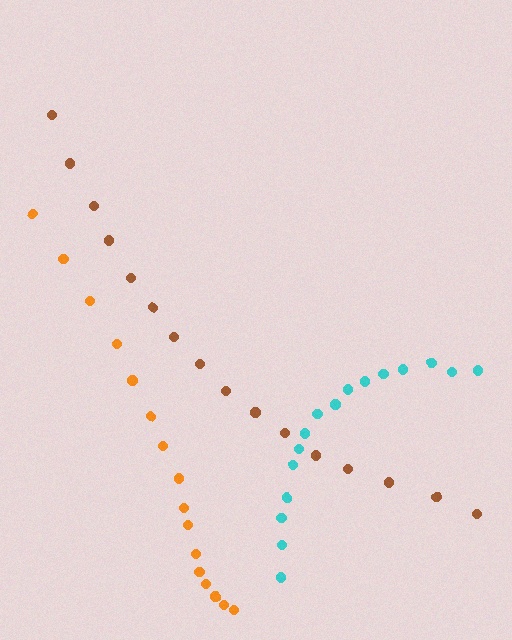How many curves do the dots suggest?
There are 3 distinct paths.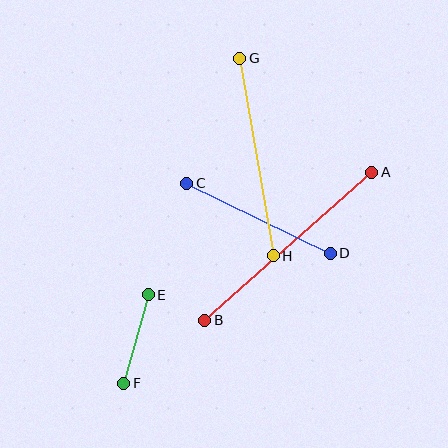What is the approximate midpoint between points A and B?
The midpoint is at approximately (288, 246) pixels.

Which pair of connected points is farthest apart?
Points A and B are farthest apart.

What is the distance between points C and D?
The distance is approximately 160 pixels.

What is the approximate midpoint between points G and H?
The midpoint is at approximately (256, 157) pixels.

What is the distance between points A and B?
The distance is approximately 223 pixels.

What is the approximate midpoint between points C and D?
The midpoint is at approximately (258, 218) pixels.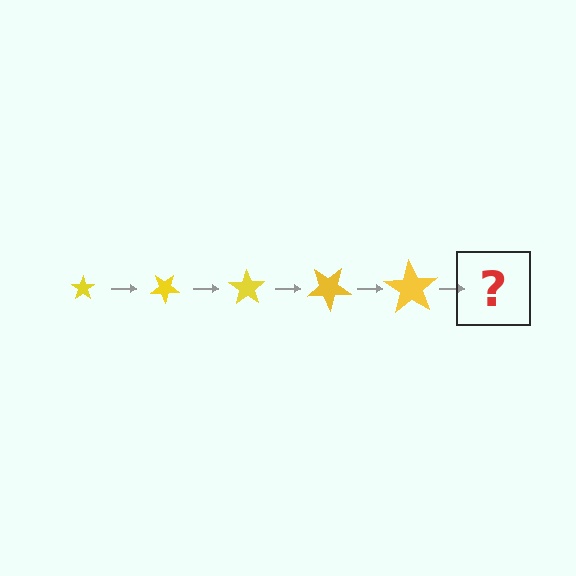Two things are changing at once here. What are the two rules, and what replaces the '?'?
The two rules are that the star grows larger each step and it rotates 35 degrees each step. The '?' should be a star, larger than the previous one and rotated 175 degrees from the start.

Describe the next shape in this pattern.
It should be a star, larger than the previous one and rotated 175 degrees from the start.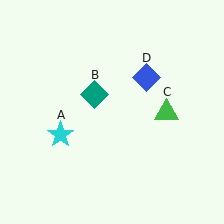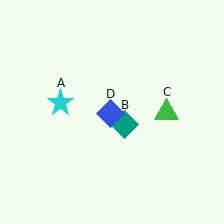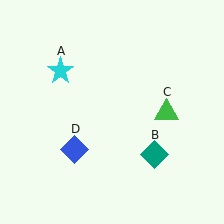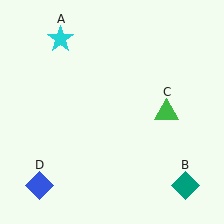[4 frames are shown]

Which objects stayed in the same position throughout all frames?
Green triangle (object C) remained stationary.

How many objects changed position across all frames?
3 objects changed position: cyan star (object A), teal diamond (object B), blue diamond (object D).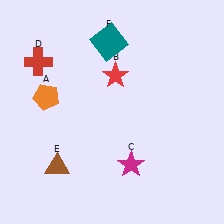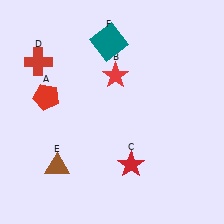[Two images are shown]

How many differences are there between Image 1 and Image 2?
There are 2 differences between the two images.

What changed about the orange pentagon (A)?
In Image 1, A is orange. In Image 2, it changed to red.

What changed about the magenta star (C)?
In Image 1, C is magenta. In Image 2, it changed to red.